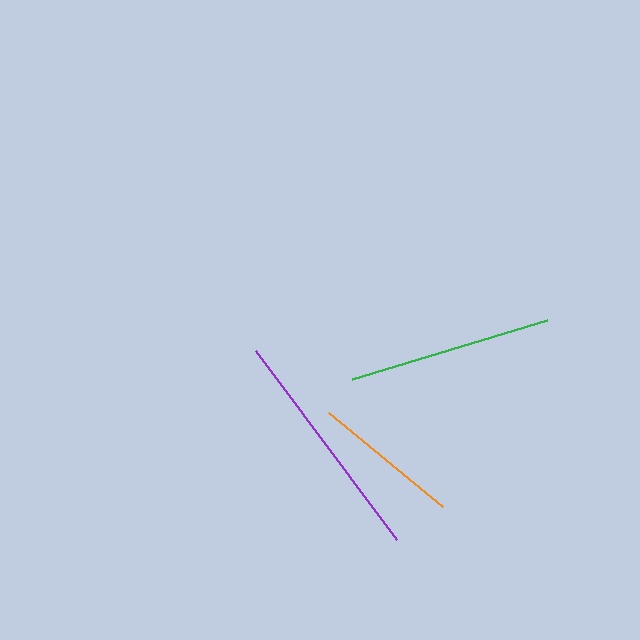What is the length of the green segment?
The green segment is approximately 204 pixels long.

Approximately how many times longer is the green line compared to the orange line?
The green line is approximately 1.4 times the length of the orange line.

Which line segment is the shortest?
The orange line is the shortest at approximately 147 pixels.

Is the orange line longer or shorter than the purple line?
The purple line is longer than the orange line.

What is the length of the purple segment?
The purple segment is approximately 236 pixels long.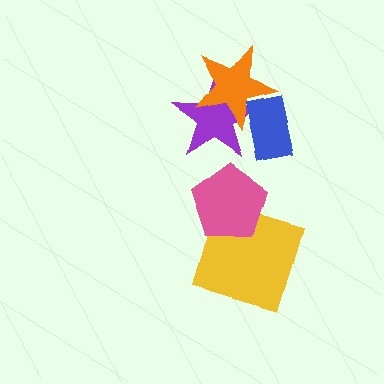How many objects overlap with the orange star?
2 objects overlap with the orange star.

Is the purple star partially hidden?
Yes, it is partially covered by another shape.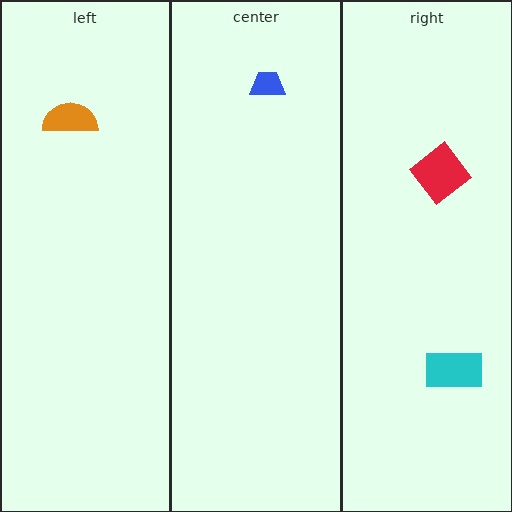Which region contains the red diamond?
The right region.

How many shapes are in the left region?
1.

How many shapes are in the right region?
2.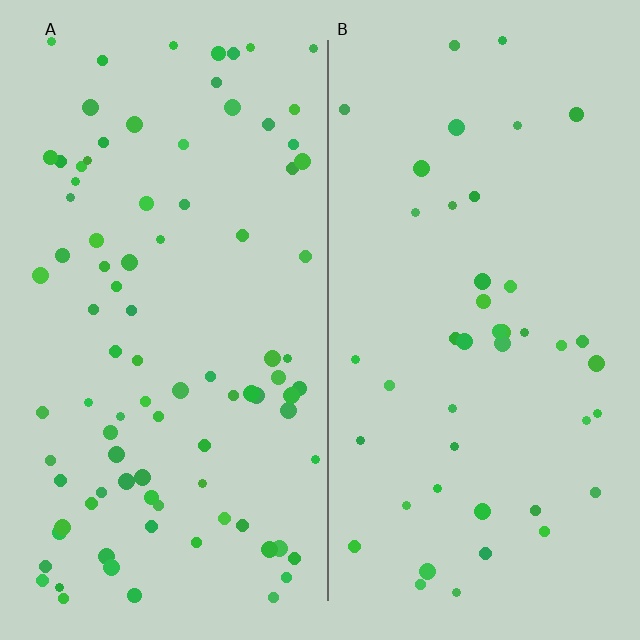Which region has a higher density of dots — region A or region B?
A (the left).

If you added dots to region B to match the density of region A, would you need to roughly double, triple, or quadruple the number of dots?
Approximately double.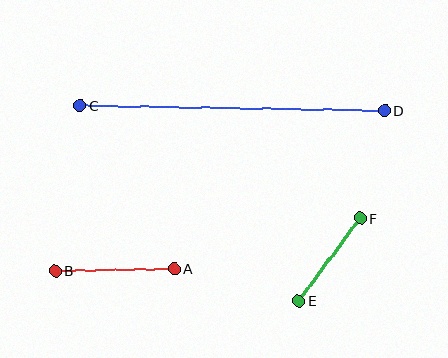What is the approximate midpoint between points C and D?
The midpoint is at approximately (232, 108) pixels.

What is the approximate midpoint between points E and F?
The midpoint is at approximately (329, 260) pixels.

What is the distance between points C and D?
The distance is approximately 305 pixels.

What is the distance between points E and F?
The distance is approximately 103 pixels.